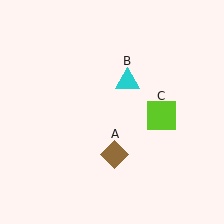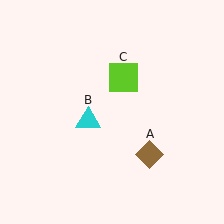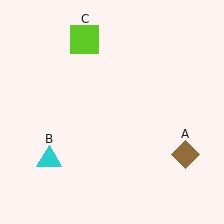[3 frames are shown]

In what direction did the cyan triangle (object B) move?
The cyan triangle (object B) moved down and to the left.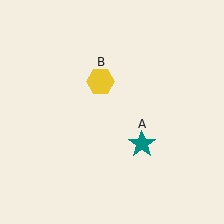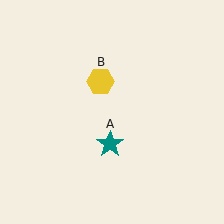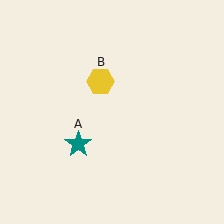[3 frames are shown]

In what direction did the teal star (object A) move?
The teal star (object A) moved left.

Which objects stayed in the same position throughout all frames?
Yellow hexagon (object B) remained stationary.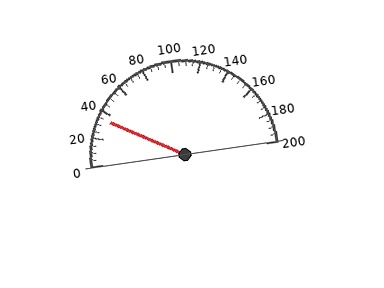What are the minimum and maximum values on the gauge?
The gauge ranges from 0 to 200.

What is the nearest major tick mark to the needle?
The nearest major tick mark is 40.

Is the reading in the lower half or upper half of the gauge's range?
The reading is in the lower half of the range (0 to 200).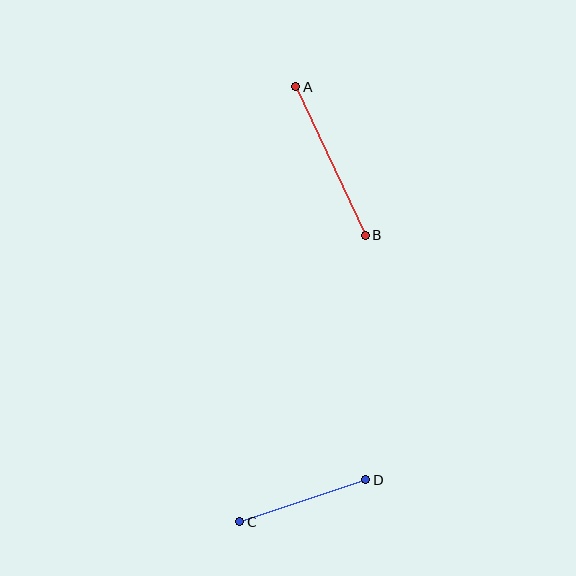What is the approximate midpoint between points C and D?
The midpoint is at approximately (303, 501) pixels.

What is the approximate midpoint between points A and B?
The midpoint is at approximately (331, 161) pixels.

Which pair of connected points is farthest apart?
Points A and B are farthest apart.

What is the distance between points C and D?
The distance is approximately 133 pixels.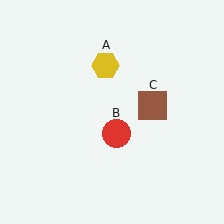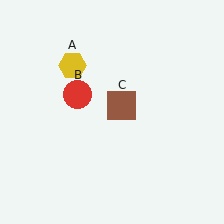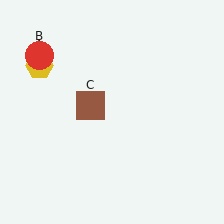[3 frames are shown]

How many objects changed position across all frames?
3 objects changed position: yellow hexagon (object A), red circle (object B), brown square (object C).